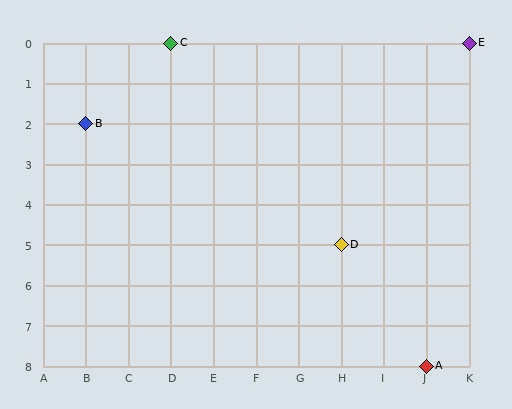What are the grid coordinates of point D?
Point D is at grid coordinates (H, 5).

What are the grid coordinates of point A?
Point A is at grid coordinates (J, 8).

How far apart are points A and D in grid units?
Points A and D are 2 columns and 3 rows apart (about 3.6 grid units diagonally).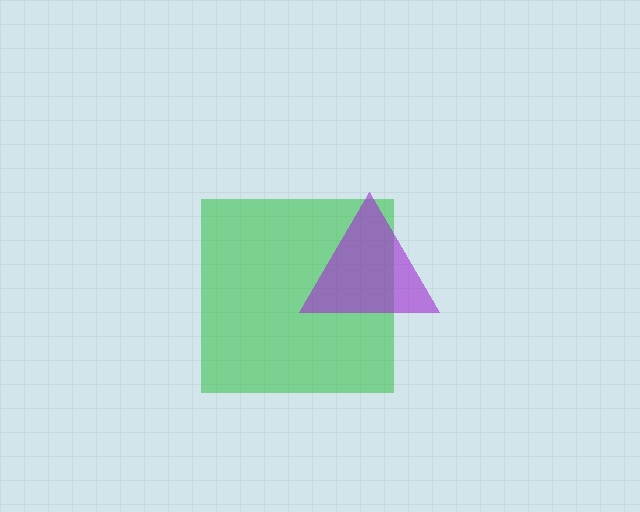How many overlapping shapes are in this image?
There are 2 overlapping shapes in the image.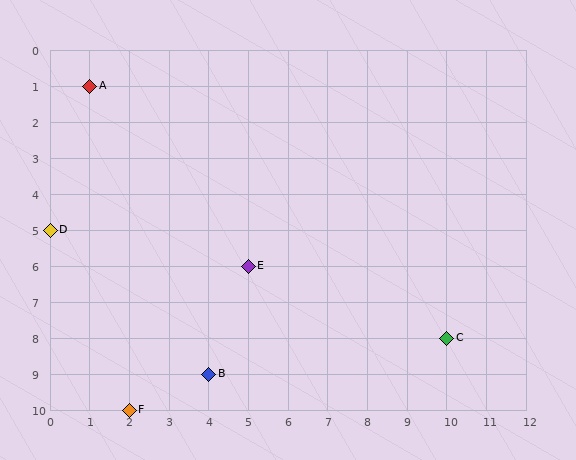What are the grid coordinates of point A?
Point A is at grid coordinates (1, 1).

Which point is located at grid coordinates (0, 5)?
Point D is at (0, 5).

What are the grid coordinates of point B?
Point B is at grid coordinates (4, 9).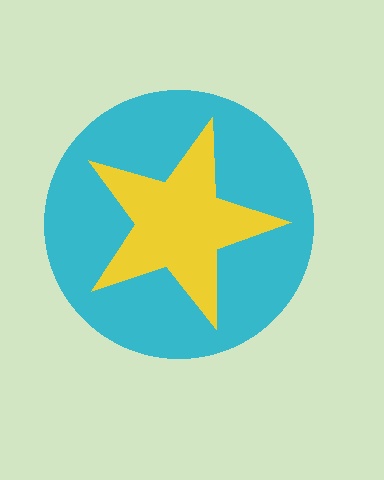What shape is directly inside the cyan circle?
The yellow star.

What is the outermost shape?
The cyan circle.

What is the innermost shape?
The yellow star.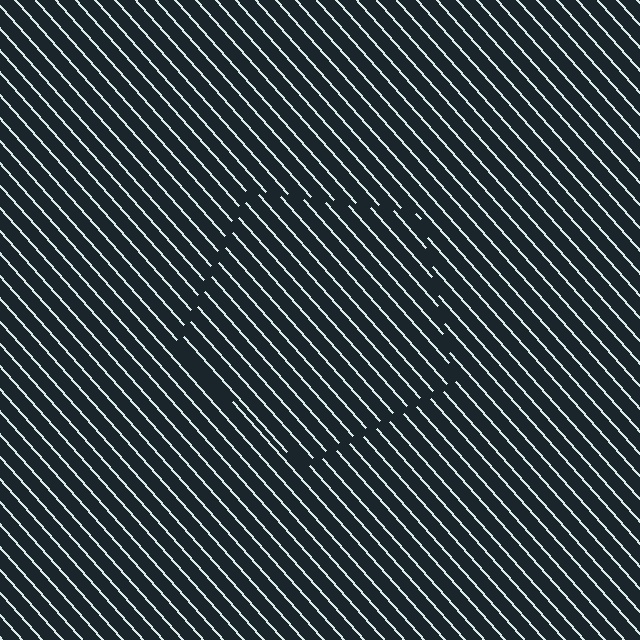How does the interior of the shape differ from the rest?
The interior of the shape contains the same grating, shifted by half a period — the contour is defined by the phase discontinuity where line-ends from the inner and outer gratings abut.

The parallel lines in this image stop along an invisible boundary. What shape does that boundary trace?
An illusory pentagon. The interior of the shape contains the same grating, shifted by half a period — the contour is defined by the phase discontinuity where line-ends from the inner and outer gratings abut.